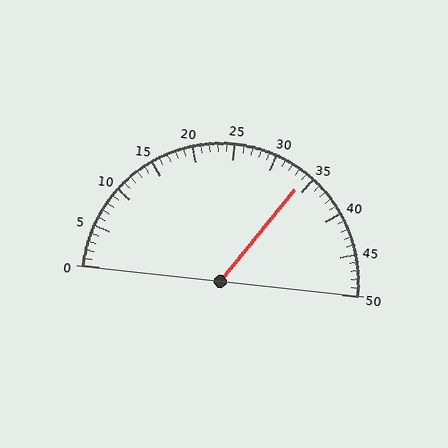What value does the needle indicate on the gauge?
The needle indicates approximately 34.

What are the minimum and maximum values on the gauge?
The gauge ranges from 0 to 50.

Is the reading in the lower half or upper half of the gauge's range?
The reading is in the upper half of the range (0 to 50).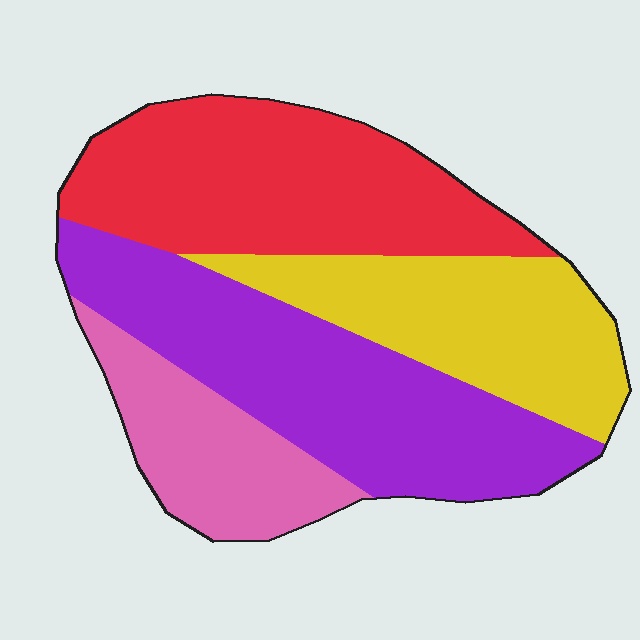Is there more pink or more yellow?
Yellow.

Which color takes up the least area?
Pink, at roughly 15%.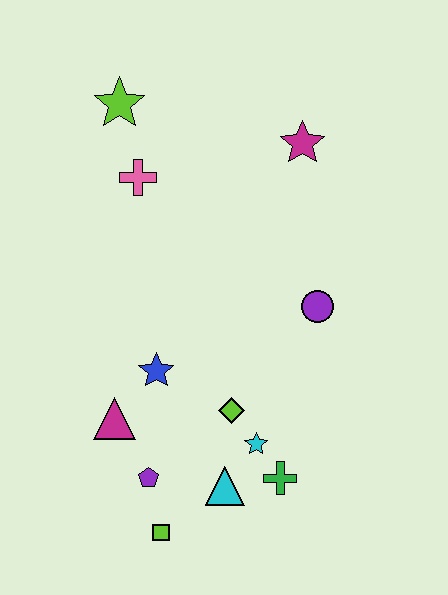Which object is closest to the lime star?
The pink cross is closest to the lime star.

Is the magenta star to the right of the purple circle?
No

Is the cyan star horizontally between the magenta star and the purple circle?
No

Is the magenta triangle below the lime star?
Yes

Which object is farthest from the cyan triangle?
The lime star is farthest from the cyan triangle.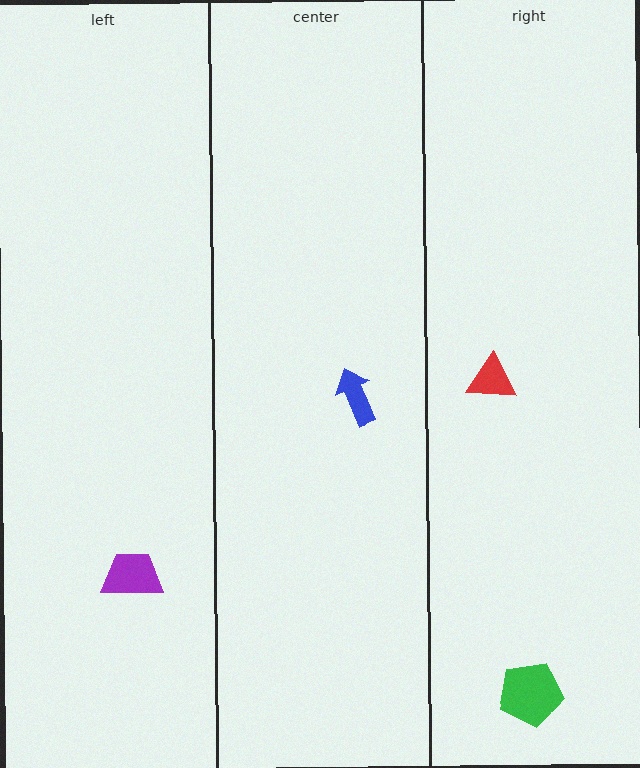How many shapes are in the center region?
1.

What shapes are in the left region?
The purple trapezoid.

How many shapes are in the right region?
2.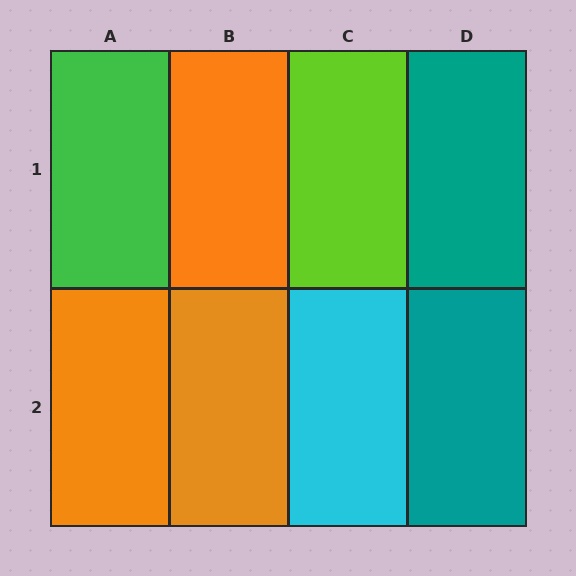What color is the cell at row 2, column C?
Cyan.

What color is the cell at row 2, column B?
Orange.